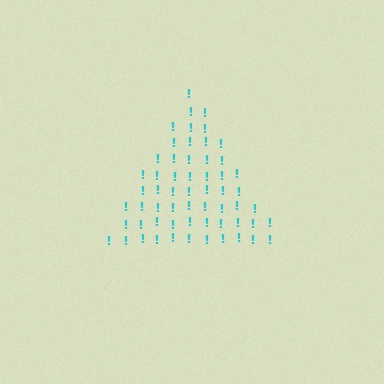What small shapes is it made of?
It is made of small exclamation marks.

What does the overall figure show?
The overall figure shows a triangle.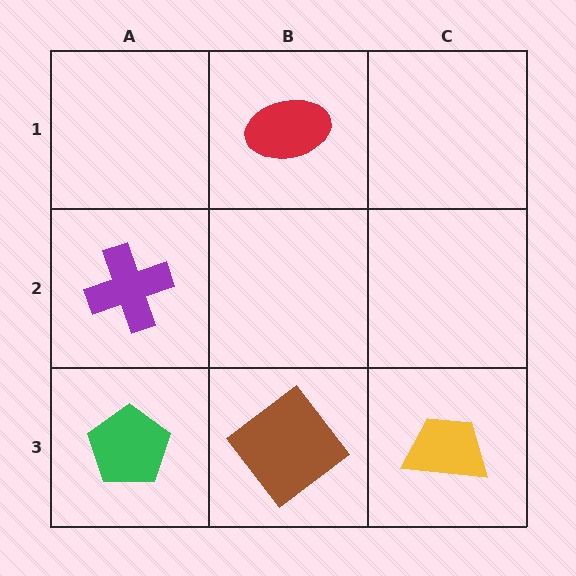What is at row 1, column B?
A red ellipse.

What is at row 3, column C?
A yellow trapezoid.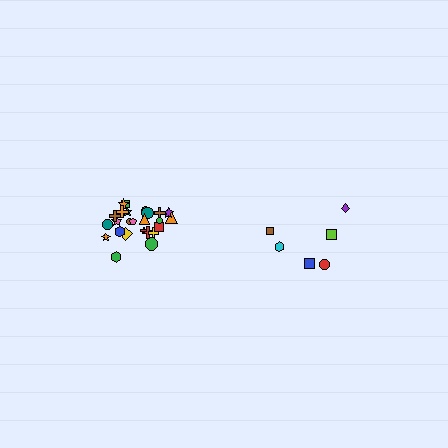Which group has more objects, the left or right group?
The left group.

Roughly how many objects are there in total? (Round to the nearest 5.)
Roughly 30 objects in total.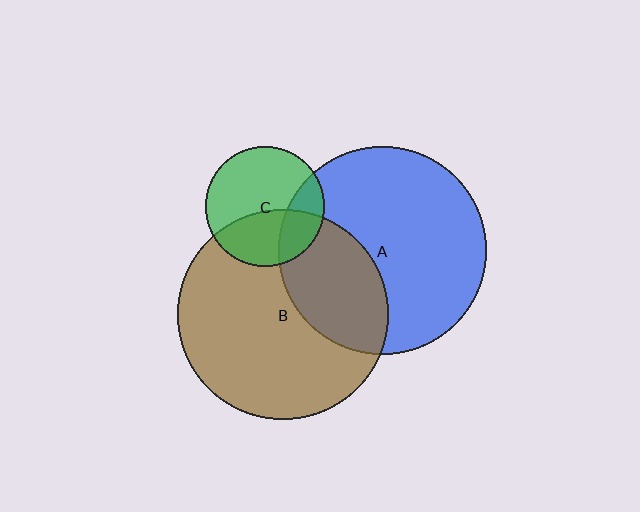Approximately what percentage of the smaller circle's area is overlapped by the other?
Approximately 30%.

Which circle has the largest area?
Circle B (brown).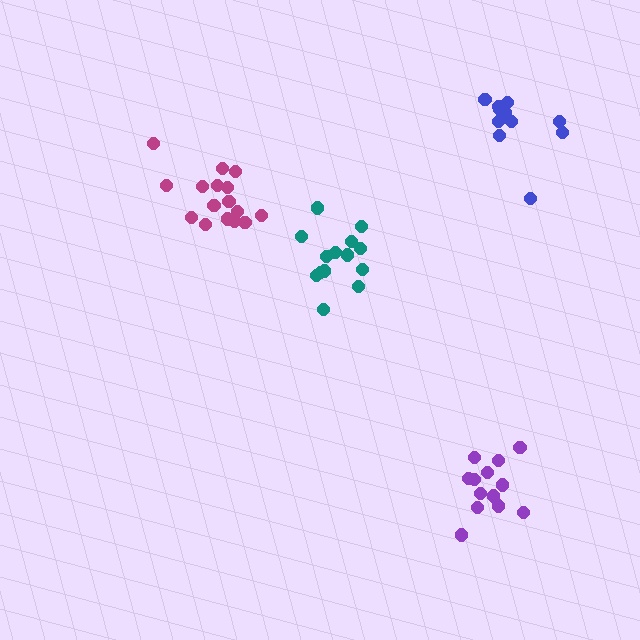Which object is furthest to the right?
The blue cluster is rightmost.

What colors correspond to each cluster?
The clusters are colored: teal, magenta, blue, purple.